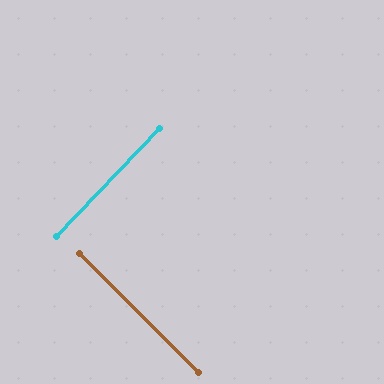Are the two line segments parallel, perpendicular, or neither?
Perpendicular — they meet at approximately 89°.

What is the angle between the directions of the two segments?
Approximately 89 degrees.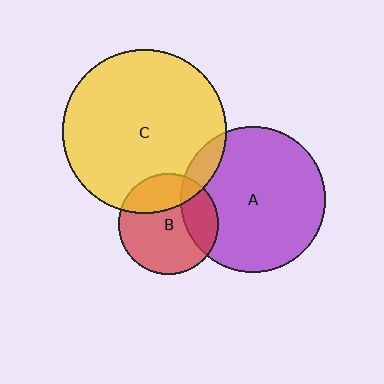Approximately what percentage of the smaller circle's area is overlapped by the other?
Approximately 10%.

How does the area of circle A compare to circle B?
Approximately 2.1 times.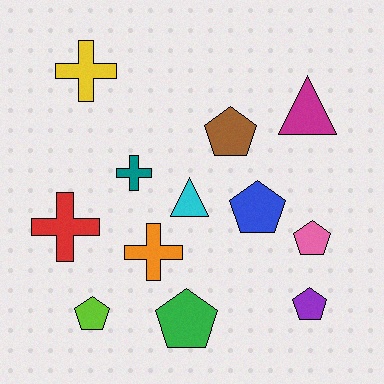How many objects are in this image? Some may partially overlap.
There are 12 objects.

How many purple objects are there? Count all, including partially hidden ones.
There is 1 purple object.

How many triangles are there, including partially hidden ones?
There are 2 triangles.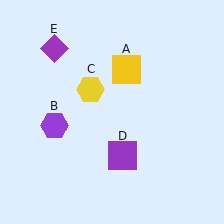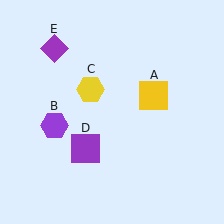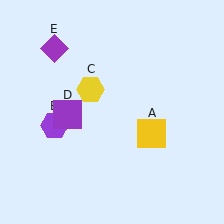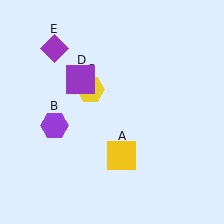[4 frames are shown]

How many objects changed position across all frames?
2 objects changed position: yellow square (object A), purple square (object D).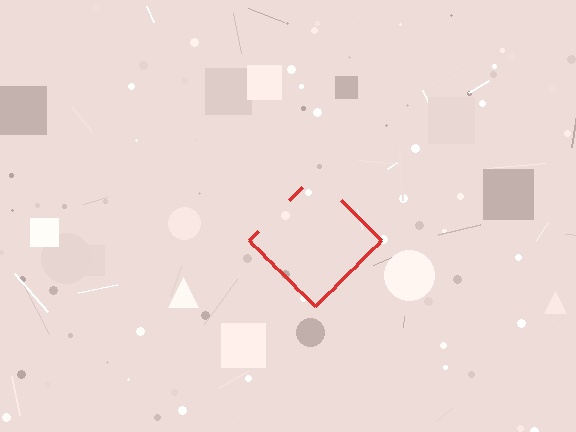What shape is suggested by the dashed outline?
The dashed outline suggests a diamond.